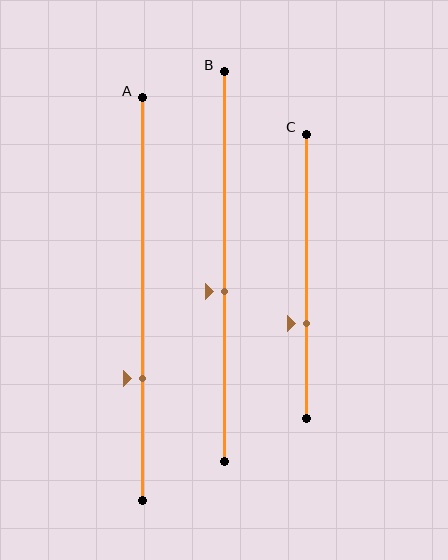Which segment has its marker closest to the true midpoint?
Segment B has its marker closest to the true midpoint.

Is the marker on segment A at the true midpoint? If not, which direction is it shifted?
No, the marker on segment A is shifted downward by about 20% of the segment length.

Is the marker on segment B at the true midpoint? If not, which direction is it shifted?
No, the marker on segment B is shifted downward by about 6% of the segment length.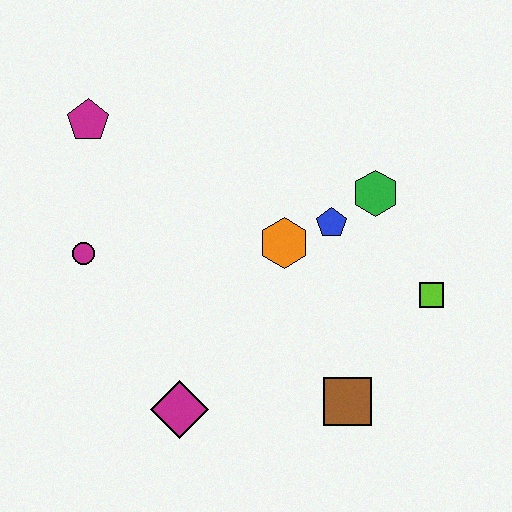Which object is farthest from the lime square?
The magenta pentagon is farthest from the lime square.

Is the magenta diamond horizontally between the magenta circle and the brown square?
Yes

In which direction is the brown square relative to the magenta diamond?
The brown square is to the right of the magenta diamond.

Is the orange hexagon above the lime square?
Yes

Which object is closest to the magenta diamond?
The brown square is closest to the magenta diamond.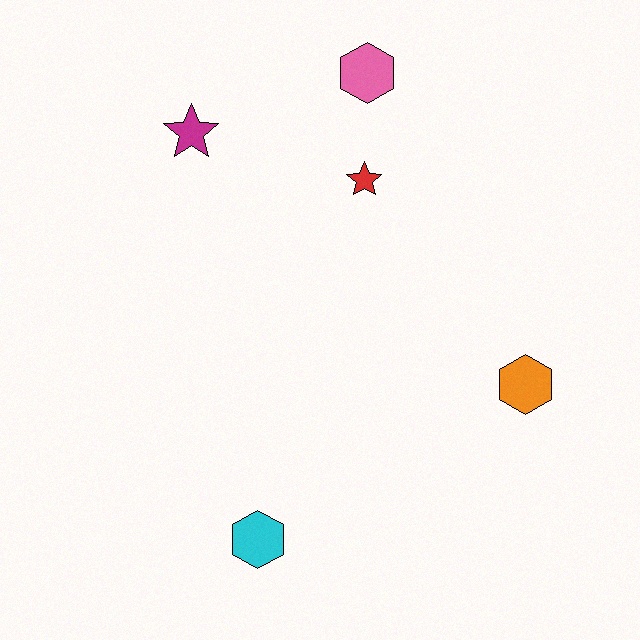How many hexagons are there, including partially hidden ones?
There are 3 hexagons.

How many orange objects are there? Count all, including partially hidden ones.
There is 1 orange object.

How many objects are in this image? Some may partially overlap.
There are 5 objects.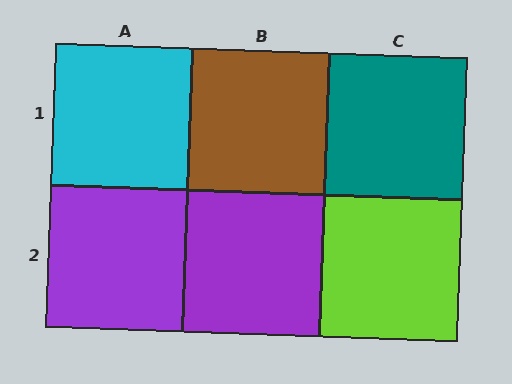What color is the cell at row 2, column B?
Purple.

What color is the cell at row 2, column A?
Purple.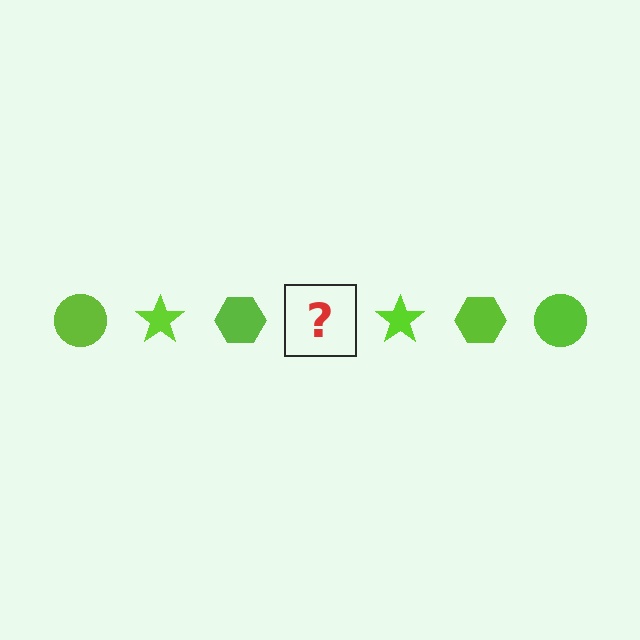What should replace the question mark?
The question mark should be replaced with a lime circle.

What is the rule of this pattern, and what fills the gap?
The rule is that the pattern cycles through circle, star, hexagon shapes in lime. The gap should be filled with a lime circle.